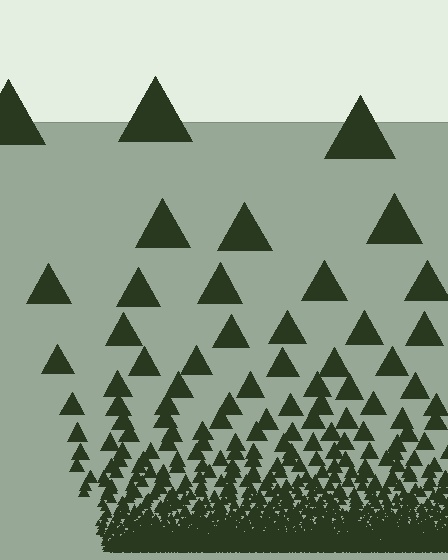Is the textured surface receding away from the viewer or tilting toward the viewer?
The surface appears to tilt toward the viewer. Texture elements get larger and sparser toward the top.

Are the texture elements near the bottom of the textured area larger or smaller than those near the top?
Smaller. The gradient is inverted — elements near the bottom are smaller and denser.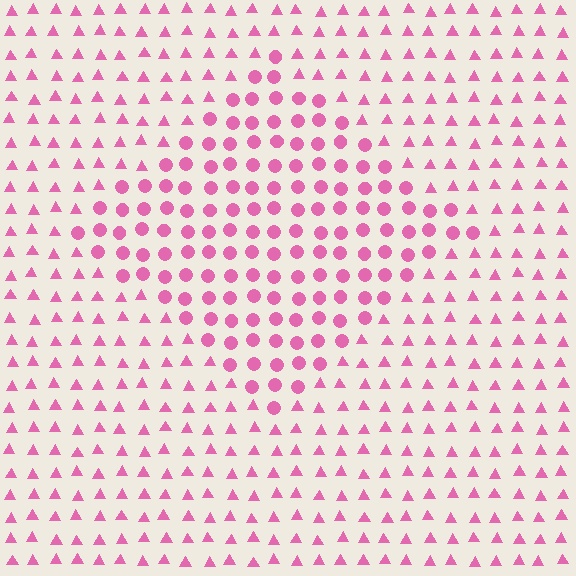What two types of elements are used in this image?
The image uses circles inside the diamond region and triangles outside it.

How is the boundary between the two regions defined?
The boundary is defined by a change in element shape: circles inside vs. triangles outside. All elements share the same color and spacing.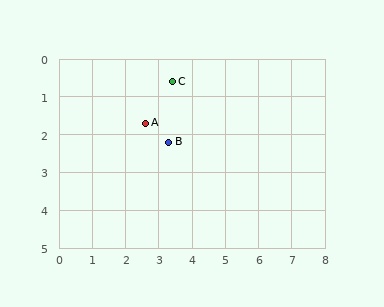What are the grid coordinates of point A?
Point A is at approximately (2.6, 1.7).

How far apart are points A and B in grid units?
Points A and B are about 0.9 grid units apart.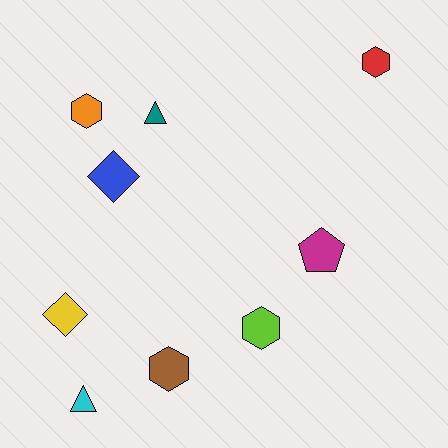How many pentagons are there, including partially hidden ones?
There is 1 pentagon.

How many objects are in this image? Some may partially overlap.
There are 9 objects.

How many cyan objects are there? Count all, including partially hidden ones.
There is 1 cyan object.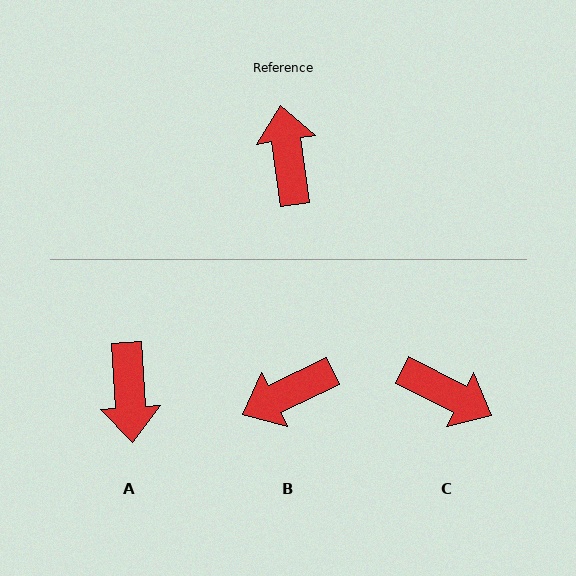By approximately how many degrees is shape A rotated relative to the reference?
Approximately 175 degrees counter-clockwise.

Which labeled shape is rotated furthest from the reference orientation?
A, about 175 degrees away.